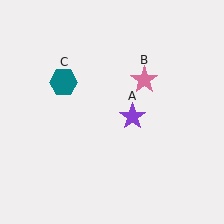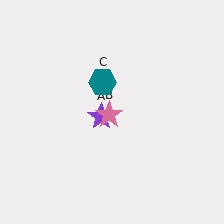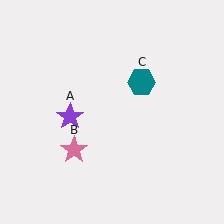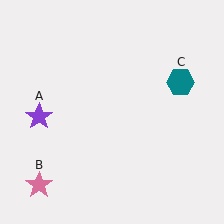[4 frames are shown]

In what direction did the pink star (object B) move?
The pink star (object B) moved down and to the left.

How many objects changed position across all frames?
3 objects changed position: purple star (object A), pink star (object B), teal hexagon (object C).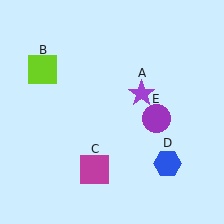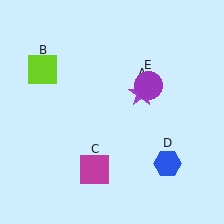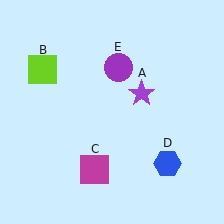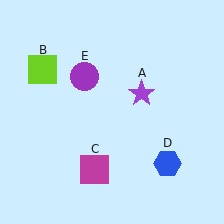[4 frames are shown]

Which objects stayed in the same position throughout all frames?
Purple star (object A) and lime square (object B) and magenta square (object C) and blue hexagon (object D) remained stationary.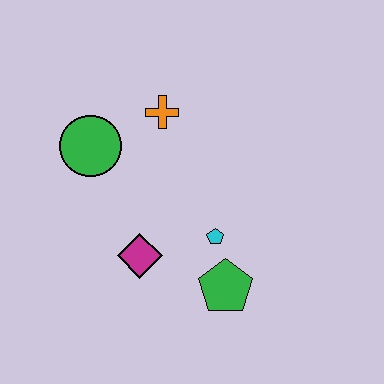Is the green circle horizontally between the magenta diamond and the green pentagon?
No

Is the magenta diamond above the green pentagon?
Yes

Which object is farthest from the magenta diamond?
The orange cross is farthest from the magenta diamond.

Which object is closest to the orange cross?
The green circle is closest to the orange cross.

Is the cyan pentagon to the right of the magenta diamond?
Yes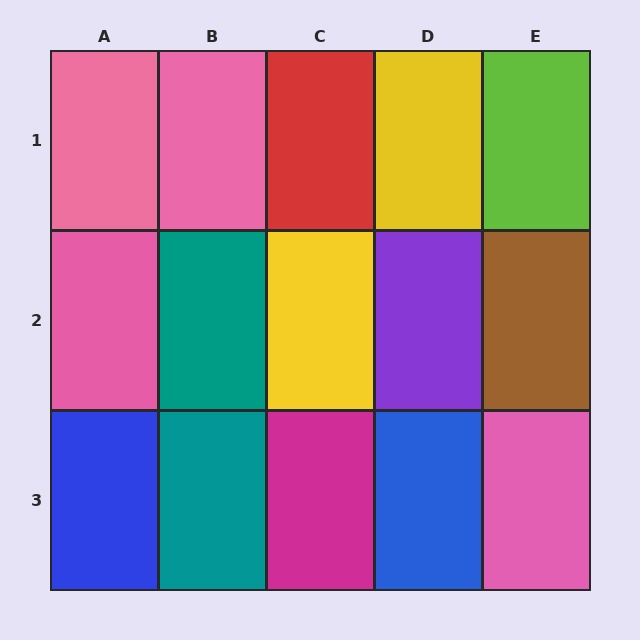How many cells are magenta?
1 cell is magenta.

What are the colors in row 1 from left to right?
Pink, pink, red, yellow, lime.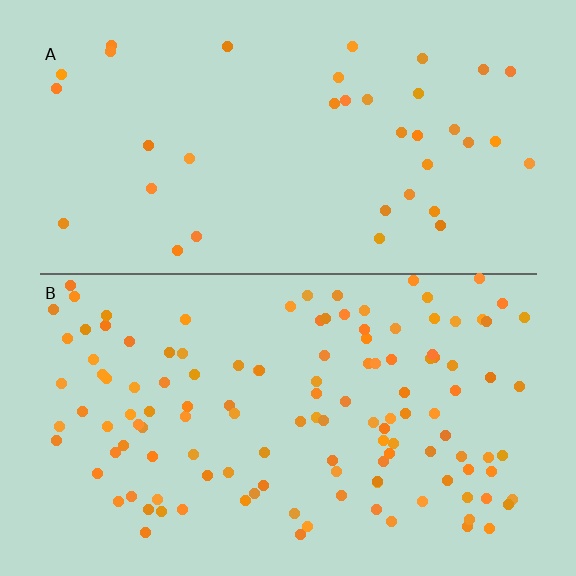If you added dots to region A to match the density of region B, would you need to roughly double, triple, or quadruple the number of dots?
Approximately triple.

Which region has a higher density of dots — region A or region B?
B (the bottom).